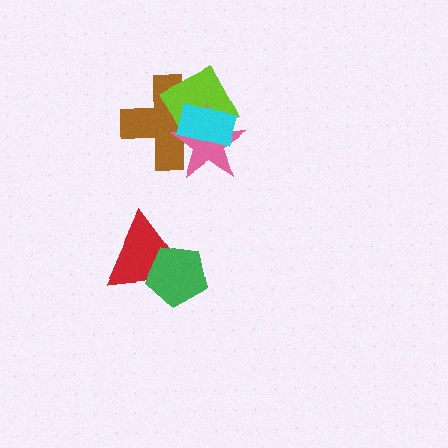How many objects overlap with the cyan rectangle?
3 objects overlap with the cyan rectangle.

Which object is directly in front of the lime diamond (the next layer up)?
The pink star is directly in front of the lime diamond.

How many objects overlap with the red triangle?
1 object overlaps with the red triangle.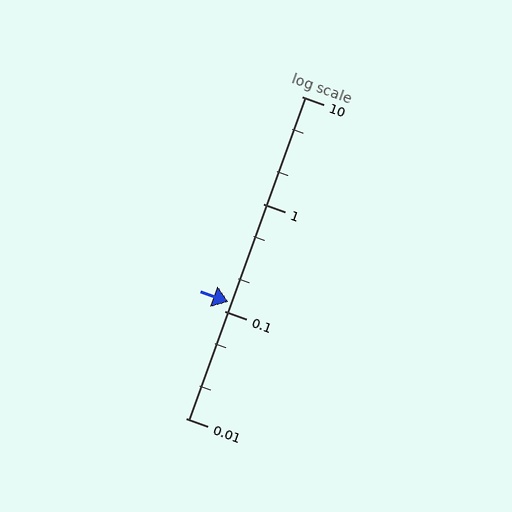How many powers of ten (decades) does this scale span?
The scale spans 3 decades, from 0.01 to 10.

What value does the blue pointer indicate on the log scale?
The pointer indicates approximately 0.12.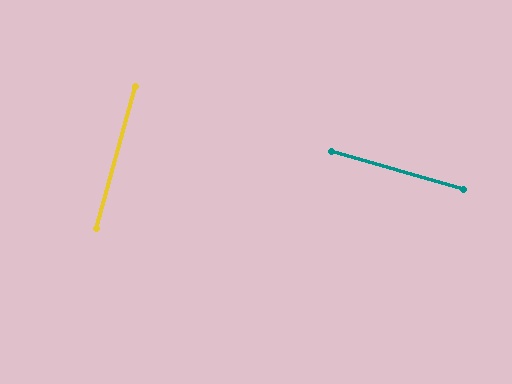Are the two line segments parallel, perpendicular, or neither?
Perpendicular — they meet at approximately 89°.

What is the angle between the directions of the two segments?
Approximately 89 degrees.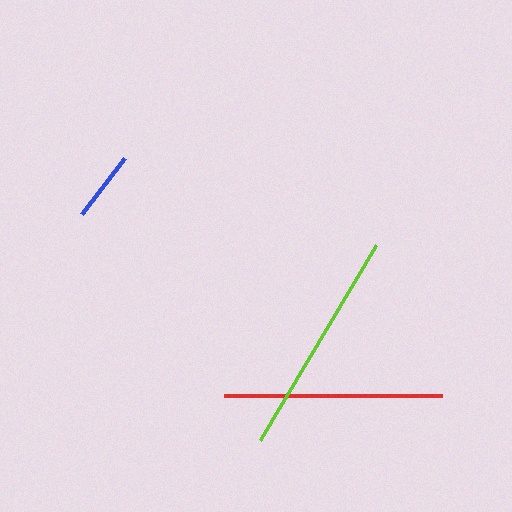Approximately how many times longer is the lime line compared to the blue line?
The lime line is approximately 3.2 times the length of the blue line.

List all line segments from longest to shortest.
From longest to shortest: lime, red, blue.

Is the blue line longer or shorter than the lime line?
The lime line is longer than the blue line.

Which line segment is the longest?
The lime line is the longest at approximately 227 pixels.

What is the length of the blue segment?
The blue segment is approximately 71 pixels long.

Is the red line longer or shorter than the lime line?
The lime line is longer than the red line.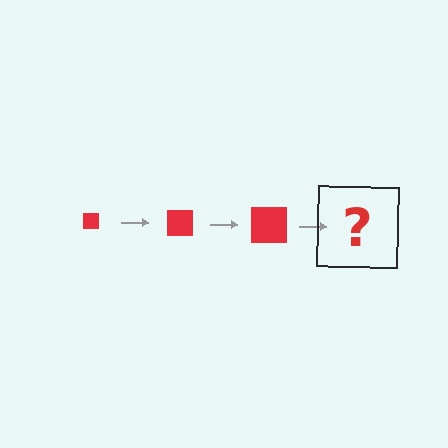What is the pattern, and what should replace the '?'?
The pattern is that the square gets progressively larger each step. The '?' should be a red square, larger than the previous one.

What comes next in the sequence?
The next element should be a red square, larger than the previous one.